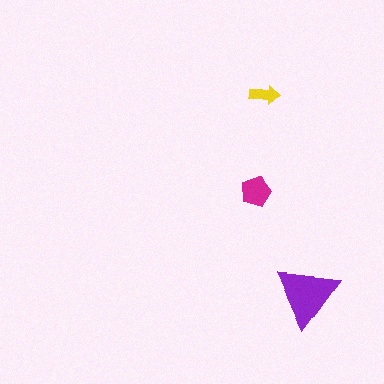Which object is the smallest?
The yellow arrow.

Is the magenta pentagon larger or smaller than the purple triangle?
Smaller.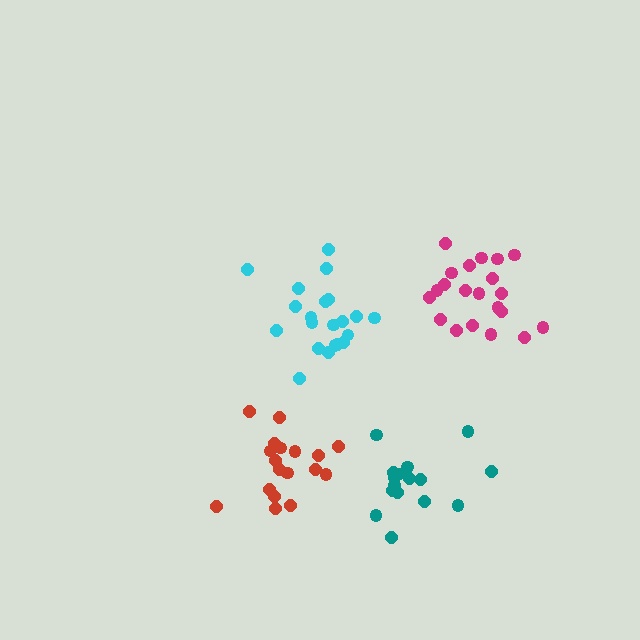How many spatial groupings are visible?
There are 4 spatial groupings.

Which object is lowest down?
The teal cluster is bottommost.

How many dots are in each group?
Group 1: 21 dots, Group 2: 18 dots, Group 3: 21 dots, Group 4: 16 dots (76 total).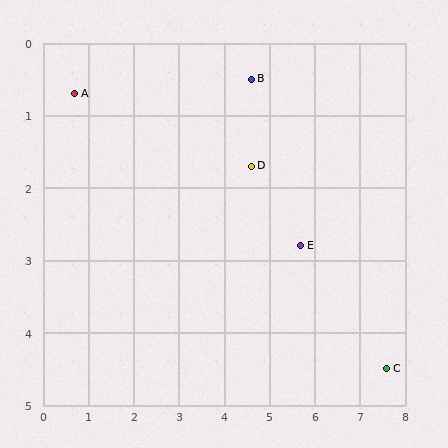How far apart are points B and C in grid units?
Points B and C are about 5.0 grid units apart.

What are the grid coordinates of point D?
Point D is at approximately (4.6, 1.7).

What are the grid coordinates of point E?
Point E is at approximately (5.7, 2.8).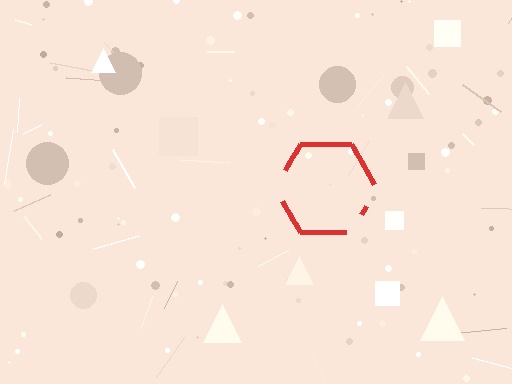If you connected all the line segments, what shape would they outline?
They would outline a hexagon.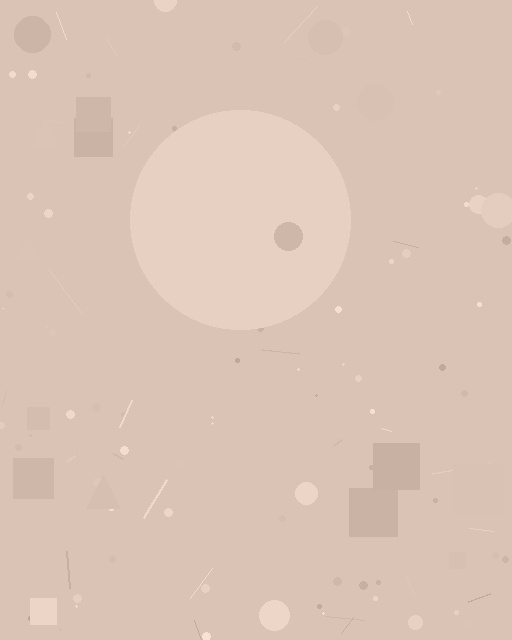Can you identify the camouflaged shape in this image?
The camouflaged shape is a circle.